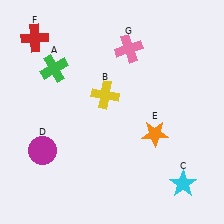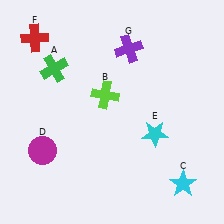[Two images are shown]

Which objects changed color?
B changed from yellow to lime. E changed from orange to cyan. G changed from pink to purple.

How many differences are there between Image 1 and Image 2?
There are 3 differences between the two images.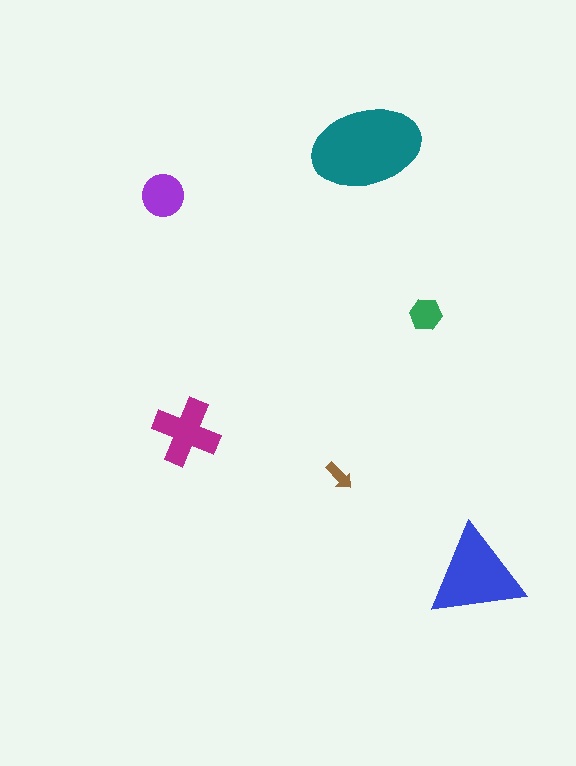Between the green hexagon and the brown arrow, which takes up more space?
The green hexagon.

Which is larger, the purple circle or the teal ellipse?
The teal ellipse.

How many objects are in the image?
There are 6 objects in the image.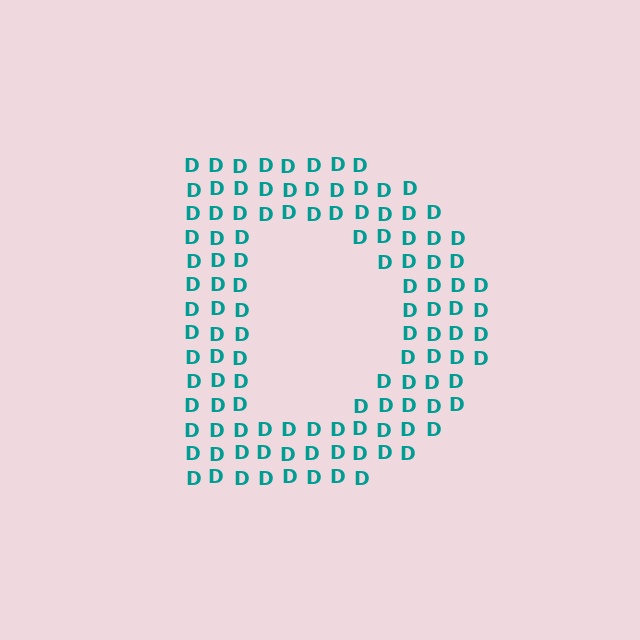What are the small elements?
The small elements are letter D's.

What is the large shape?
The large shape is the letter D.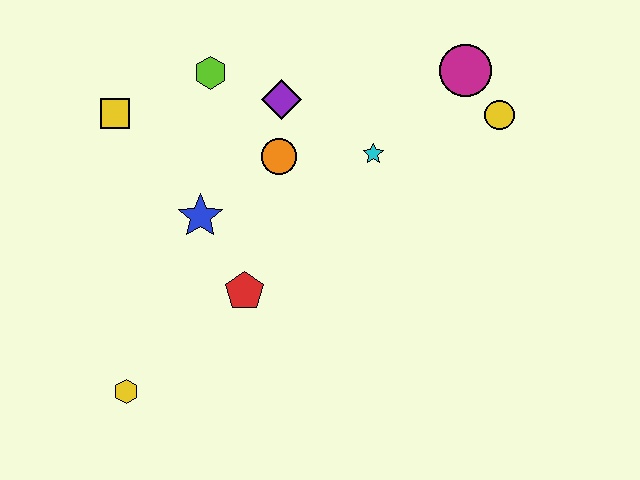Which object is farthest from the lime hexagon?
The yellow hexagon is farthest from the lime hexagon.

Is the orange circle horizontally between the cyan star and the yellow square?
Yes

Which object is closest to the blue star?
The red pentagon is closest to the blue star.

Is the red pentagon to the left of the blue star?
No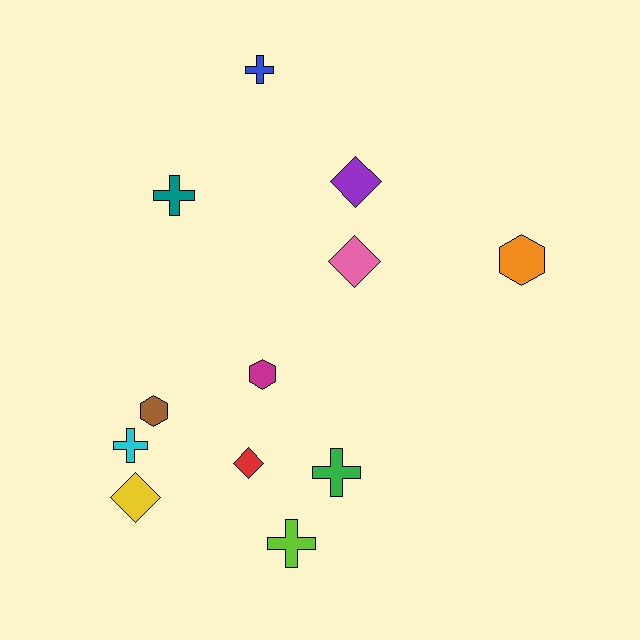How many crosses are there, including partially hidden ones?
There are 5 crosses.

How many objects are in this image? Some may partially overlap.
There are 12 objects.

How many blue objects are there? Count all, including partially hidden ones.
There is 1 blue object.